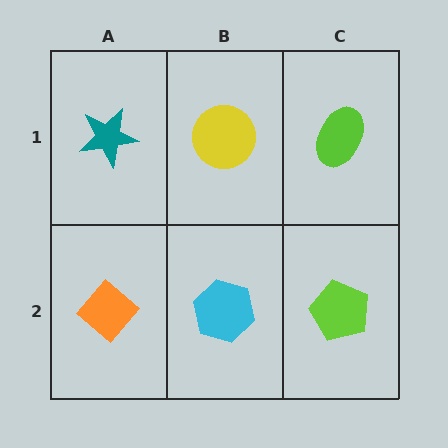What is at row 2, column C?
A lime pentagon.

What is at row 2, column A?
An orange diamond.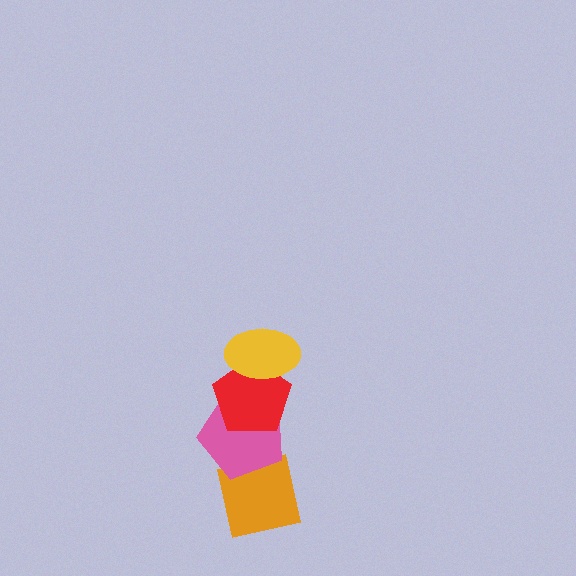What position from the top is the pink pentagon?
The pink pentagon is 3rd from the top.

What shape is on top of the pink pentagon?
The red pentagon is on top of the pink pentagon.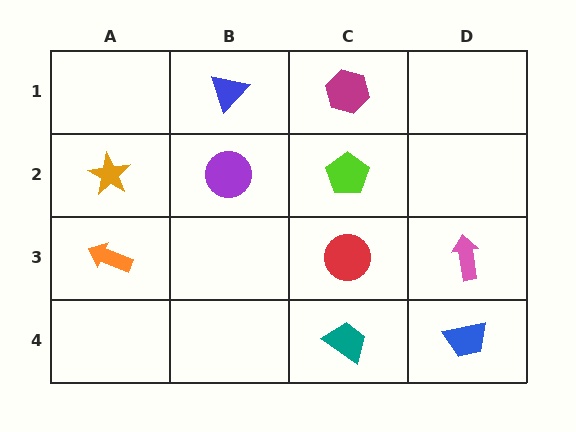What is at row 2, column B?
A purple circle.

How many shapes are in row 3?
3 shapes.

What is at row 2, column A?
An orange star.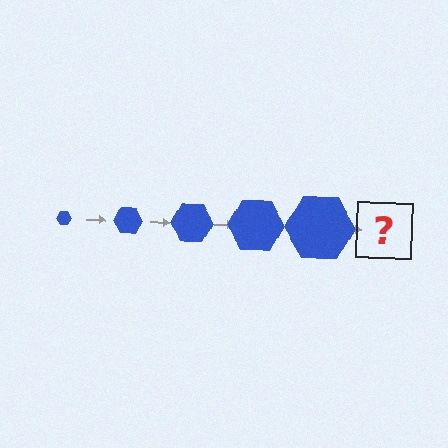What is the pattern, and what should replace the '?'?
The pattern is that the hexagon gets progressively larger each step. The '?' should be a blue hexagon, larger than the previous one.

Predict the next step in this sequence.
The next step is a blue hexagon, larger than the previous one.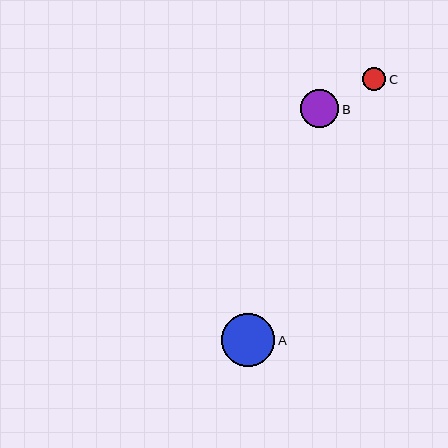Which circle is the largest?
Circle A is the largest with a size of approximately 53 pixels.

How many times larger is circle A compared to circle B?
Circle A is approximately 1.4 times the size of circle B.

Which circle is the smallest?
Circle C is the smallest with a size of approximately 24 pixels.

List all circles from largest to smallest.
From largest to smallest: A, B, C.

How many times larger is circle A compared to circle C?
Circle A is approximately 2.2 times the size of circle C.